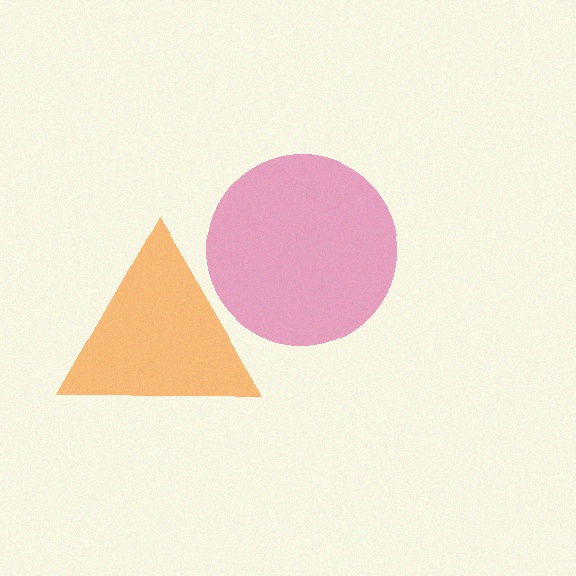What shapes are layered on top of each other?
The layered shapes are: an orange triangle, a magenta circle.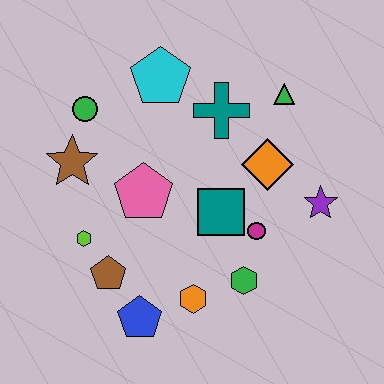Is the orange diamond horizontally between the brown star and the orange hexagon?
No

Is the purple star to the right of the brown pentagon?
Yes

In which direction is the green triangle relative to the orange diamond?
The green triangle is above the orange diamond.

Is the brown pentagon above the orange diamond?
No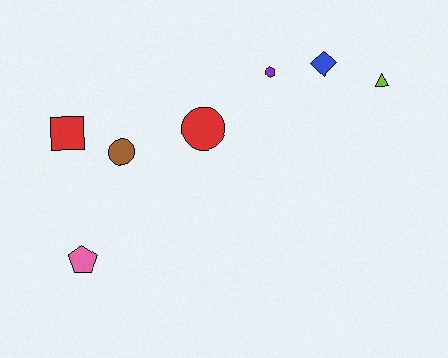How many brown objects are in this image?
There is 1 brown object.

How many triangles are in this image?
There is 1 triangle.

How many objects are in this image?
There are 7 objects.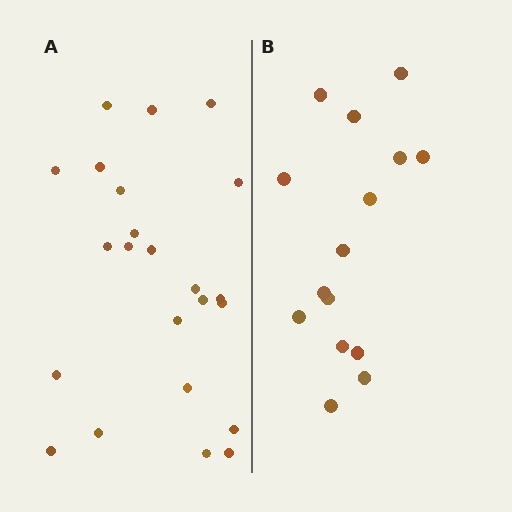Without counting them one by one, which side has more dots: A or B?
Region A (the left region) has more dots.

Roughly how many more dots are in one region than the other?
Region A has roughly 8 or so more dots than region B.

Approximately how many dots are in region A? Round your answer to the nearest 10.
About 20 dots. (The exact count is 23, which rounds to 20.)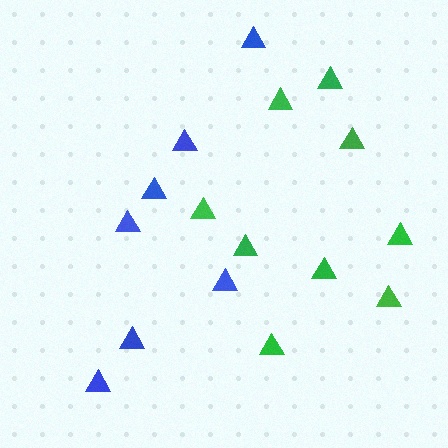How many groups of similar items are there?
There are 2 groups: one group of green triangles (9) and one group of blue triangles (7).